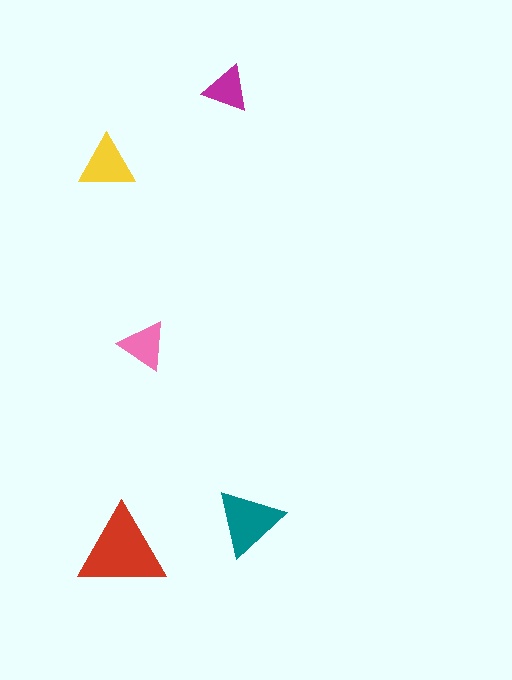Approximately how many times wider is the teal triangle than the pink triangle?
About 1.5 times wider.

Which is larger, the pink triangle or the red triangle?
The red one.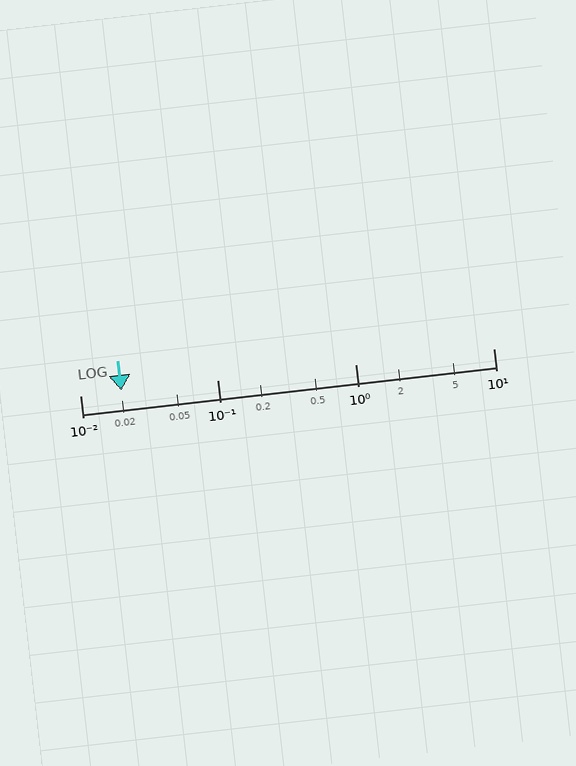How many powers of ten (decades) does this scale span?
The scale spans 3 decades, from 0.01 to 10.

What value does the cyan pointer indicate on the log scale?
The pointer indicates approximately 0.02.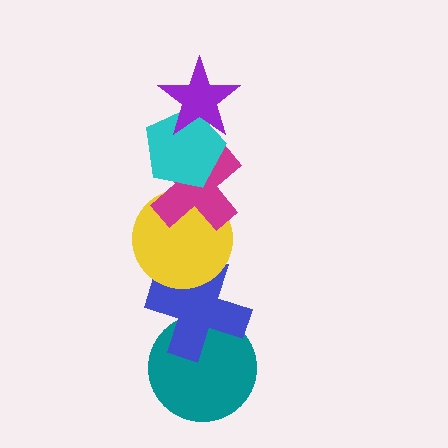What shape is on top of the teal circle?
The blue cross is on top of the teal circle.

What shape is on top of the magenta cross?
The cyan pentagon is on top of the magenta cross.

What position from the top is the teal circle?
The teal circle is 6th from the top.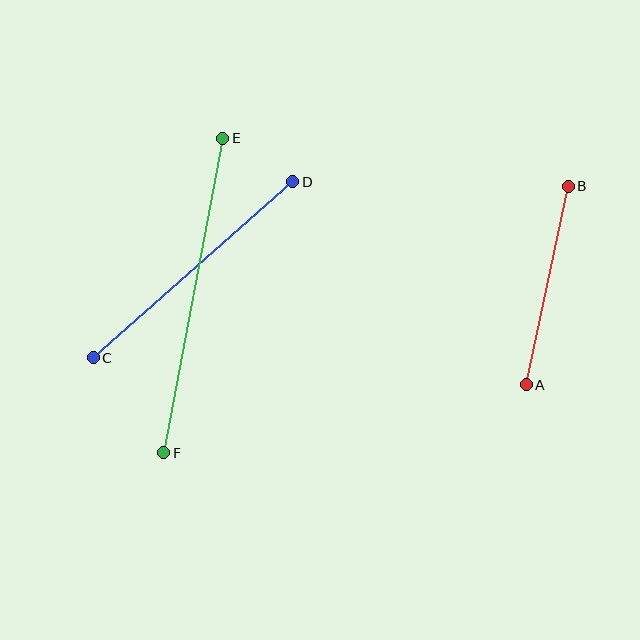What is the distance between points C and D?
The distance is approximately 266 pixels.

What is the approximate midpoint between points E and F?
The midpoint is at approximately (193, 296) pixels.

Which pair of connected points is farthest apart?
Points E and F are farthest apart.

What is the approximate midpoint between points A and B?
The midpoint is at approximately (547, 285) pixels.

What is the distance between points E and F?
The distance is approximately 320 pixels.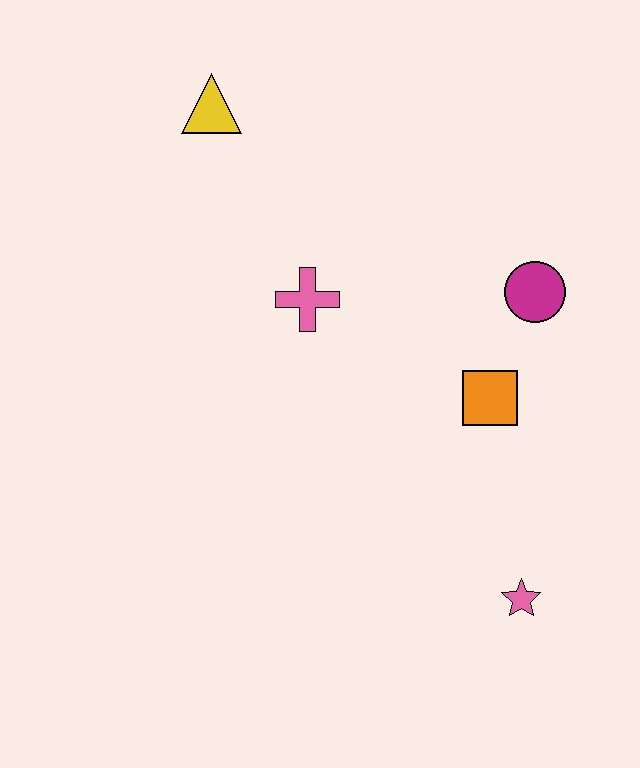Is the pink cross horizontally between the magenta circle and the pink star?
No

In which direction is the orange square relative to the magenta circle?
The orange square is below the magenta circle.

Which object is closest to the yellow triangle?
The pink cross is closest to the yellow triangle.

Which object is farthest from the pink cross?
The pink star is farthest from the pink cross.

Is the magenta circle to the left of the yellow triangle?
No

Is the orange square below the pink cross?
Yes